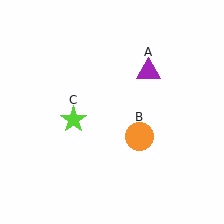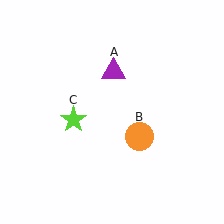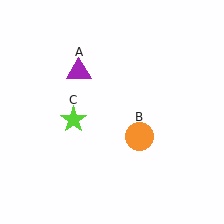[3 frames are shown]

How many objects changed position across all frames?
1 object changed position: purple triangle (object A).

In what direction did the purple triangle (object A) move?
The purple triangle (object A) moved left.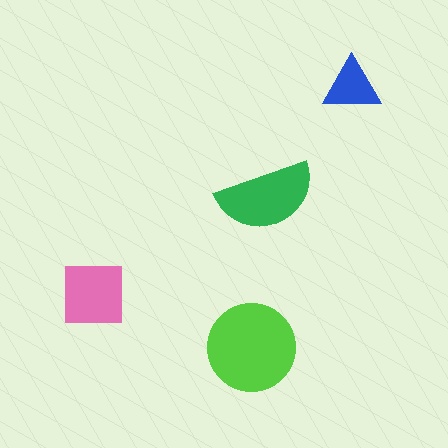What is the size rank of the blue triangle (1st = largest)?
4th.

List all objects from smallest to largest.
The blue triangle, the pink square, the green semicircle, the lime circle.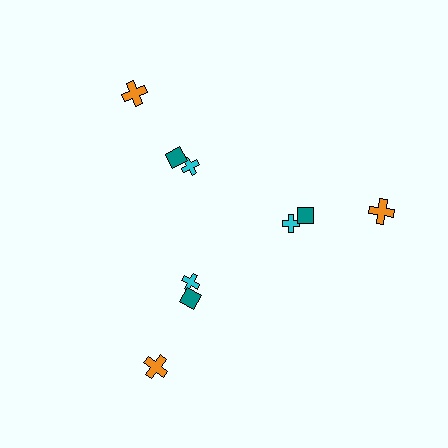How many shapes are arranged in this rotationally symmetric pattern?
There are 9 shapes, arranged in 3 groups of 3.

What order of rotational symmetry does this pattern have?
This pattern has 3-fold rotational symmetry.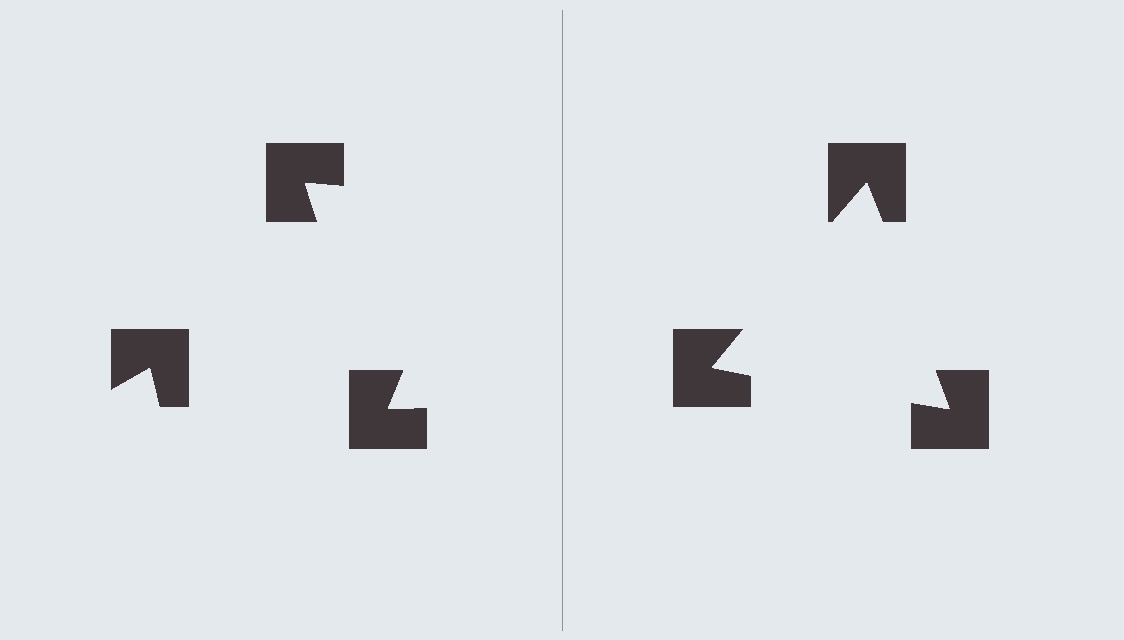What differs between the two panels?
The notched squares are positioned identically on both sides; only the wedge orientations differ. On the right they align to a triangle; on the left they are misaligned.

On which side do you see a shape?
An illusory triangle appears on the right side. On the left side the wedge cuts are rotated, so no coherent shape forms.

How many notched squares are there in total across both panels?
6 — 3 on each side.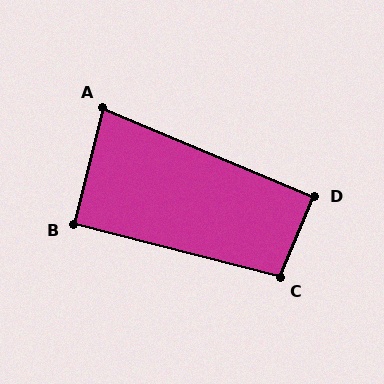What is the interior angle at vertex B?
Approximately 90 degrees (approximately right).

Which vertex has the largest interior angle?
C, at approximately 99 degrees.